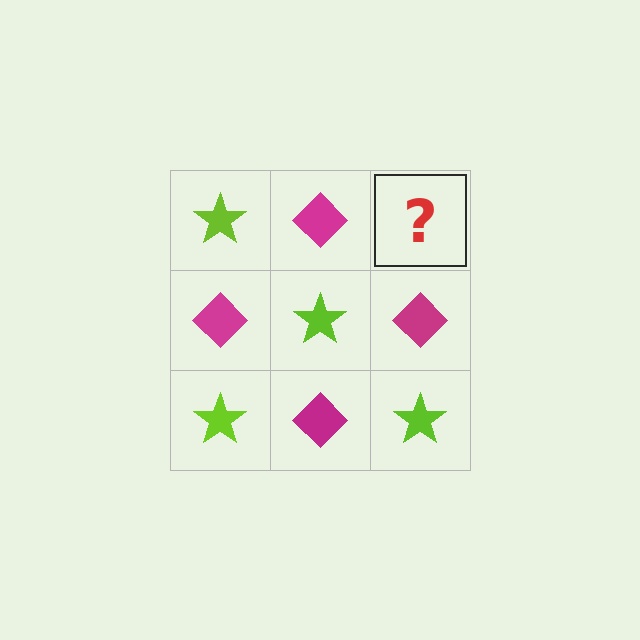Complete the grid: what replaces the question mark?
The question mark should be replaced with a lime star.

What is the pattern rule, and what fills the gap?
The rule is that it alternates lime star and magenta diamond in a checkerboard pattern. The gap should be filled with a lime star.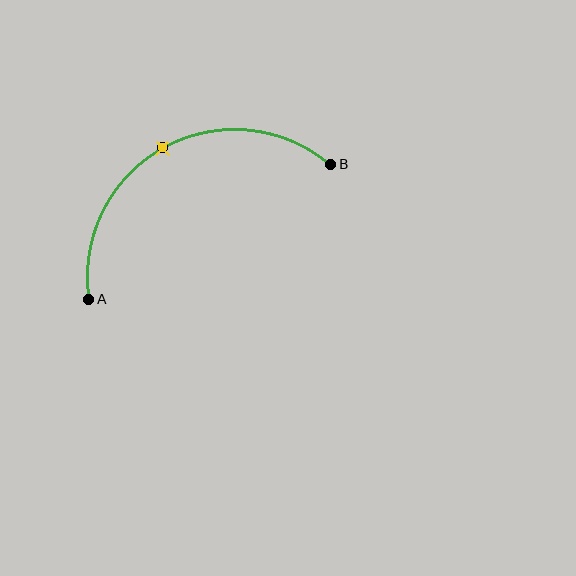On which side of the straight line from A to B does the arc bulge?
The arc bulges above the straight line connecting A and B.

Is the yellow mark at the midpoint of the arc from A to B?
Yes. The yellow mark lies on the arc at equal arc-length from both A and B — it is the arc midpoint.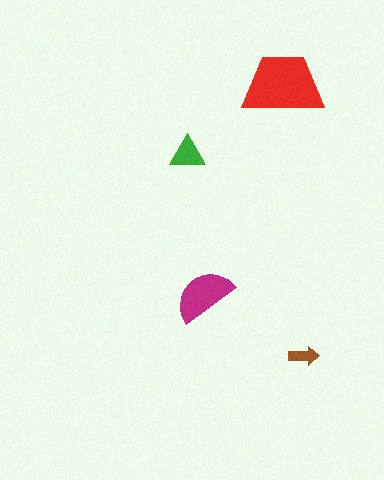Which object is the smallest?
The brown arrow.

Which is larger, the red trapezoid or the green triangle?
The red trapezoid.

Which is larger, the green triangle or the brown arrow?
The green triangle.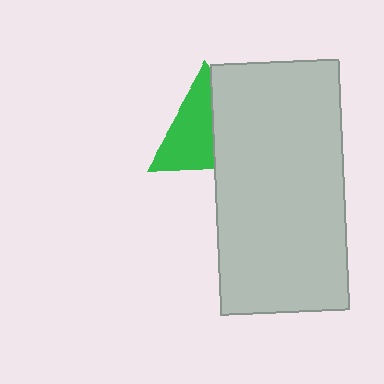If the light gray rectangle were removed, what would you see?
You would see the complete green triangle.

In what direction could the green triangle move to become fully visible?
The green triangle could move left. That would shift it out from behind the light gray rectangle entirely.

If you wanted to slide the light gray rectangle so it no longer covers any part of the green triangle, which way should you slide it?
Slide it right — that is the most direct way to separate the two shapes.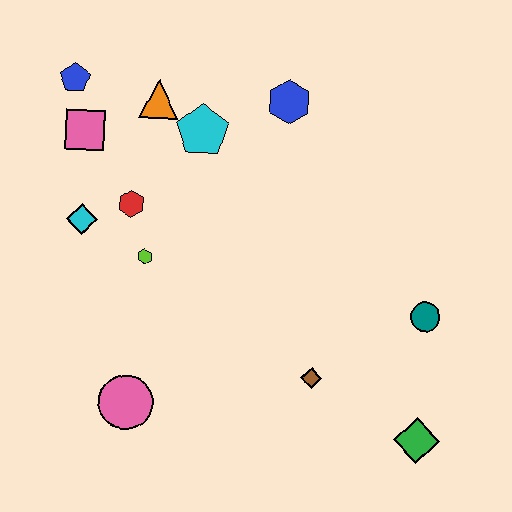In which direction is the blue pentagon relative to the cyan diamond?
The blue pentagon is above the cyan diamond.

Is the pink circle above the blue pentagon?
No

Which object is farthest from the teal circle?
The blue pentagon is farthest from the teal circle.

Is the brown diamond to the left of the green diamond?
Yes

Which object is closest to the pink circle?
The lime hexagon is closest to the pink circle.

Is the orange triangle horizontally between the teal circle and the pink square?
Yes